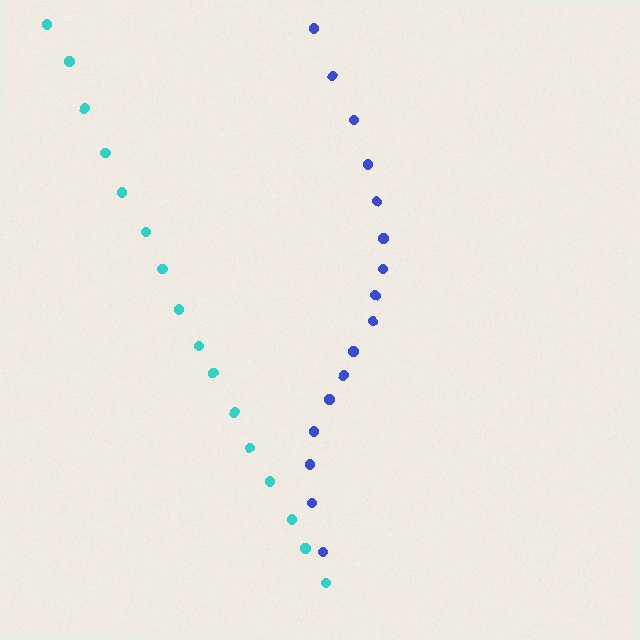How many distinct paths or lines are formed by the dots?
There are 2 distinct paths.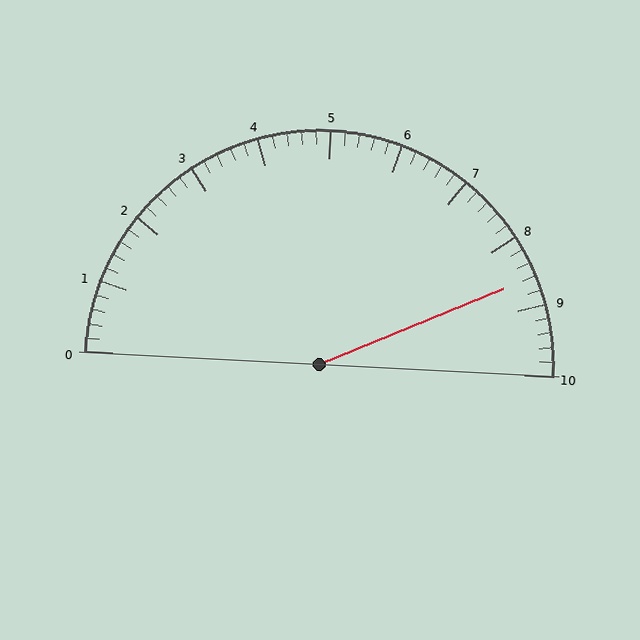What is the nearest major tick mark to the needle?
The nearest major tick mark is 9.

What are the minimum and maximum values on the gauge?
The gauge ranges from 0 to 10.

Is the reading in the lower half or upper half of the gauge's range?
The reading is in the upper half of the range (0 to 10).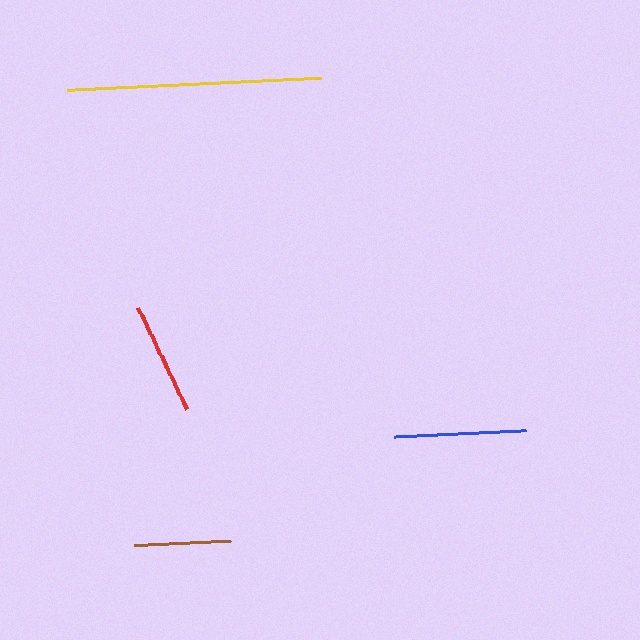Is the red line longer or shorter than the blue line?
The blue line is longer than the red line.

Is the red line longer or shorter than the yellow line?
The yellow line is longer than the red line.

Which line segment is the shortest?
The brown line is the shortest at approximately 97 pixels.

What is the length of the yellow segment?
The yellow segment is approximately 255 pixels long.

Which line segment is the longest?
The yellow line is the longest at approximately 255 pixels.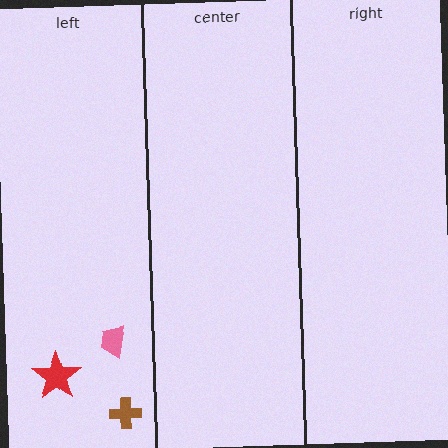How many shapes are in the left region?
3.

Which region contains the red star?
The left region.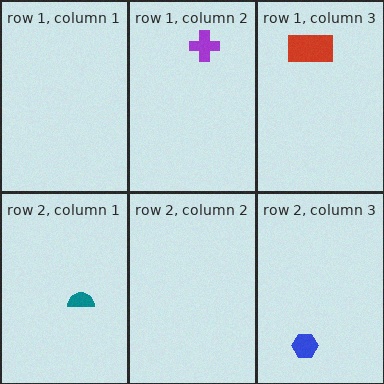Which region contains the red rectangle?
The row 1, column 3 region.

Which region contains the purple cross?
The row 1, column 2 region.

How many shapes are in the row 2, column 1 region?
1.